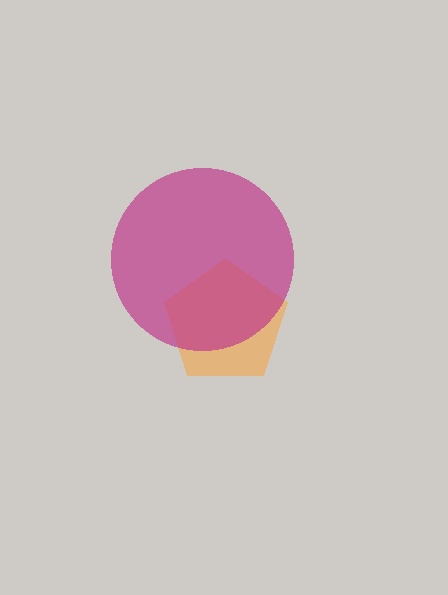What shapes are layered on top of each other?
The layered shapes are: an orange pentagon, a magenta circle.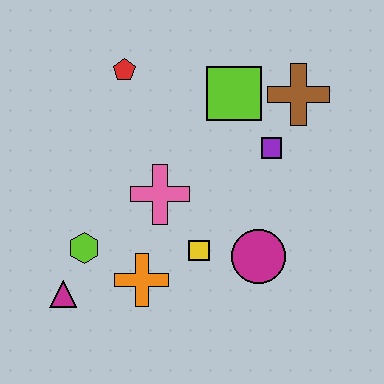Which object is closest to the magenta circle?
The yellow square is closest to the magenta circle.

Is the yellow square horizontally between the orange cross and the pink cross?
No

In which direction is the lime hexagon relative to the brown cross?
The lime hexagon is to the left of the brown cross.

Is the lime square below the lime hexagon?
No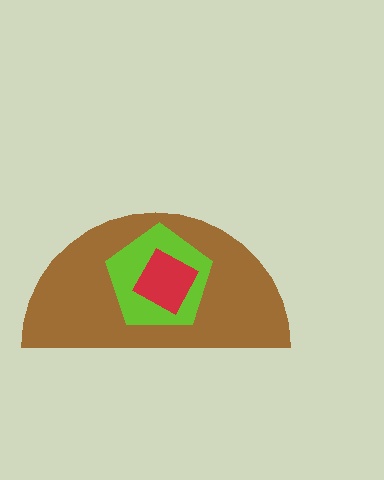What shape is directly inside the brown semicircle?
The lime pentagon.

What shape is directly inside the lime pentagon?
The red square.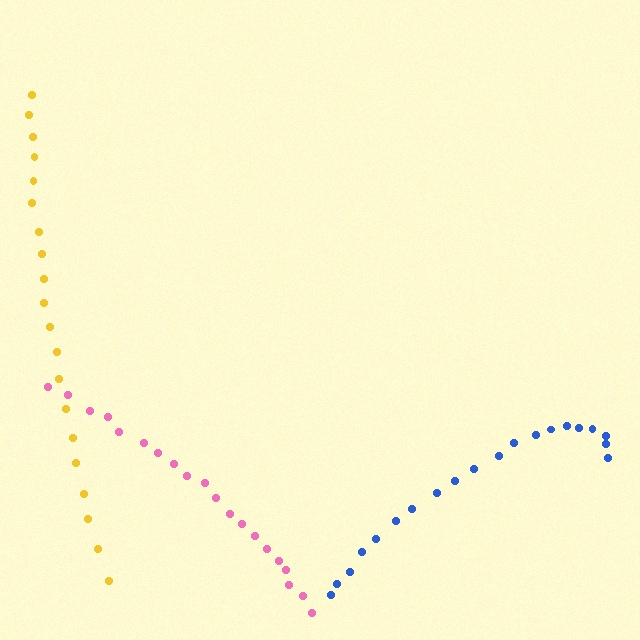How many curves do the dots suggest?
There are 3 distinct paths.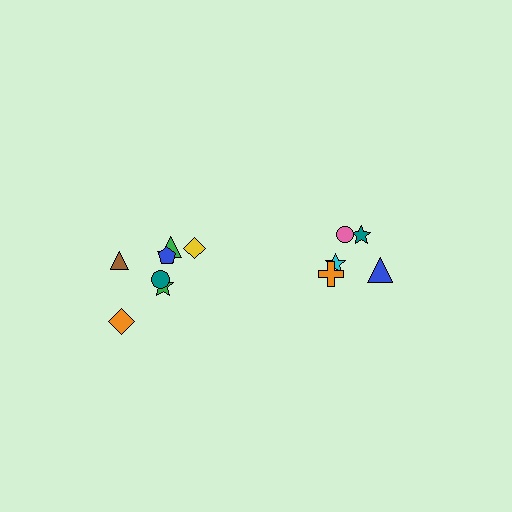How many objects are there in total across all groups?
There are 13 objects.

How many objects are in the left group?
There are 8 objects.